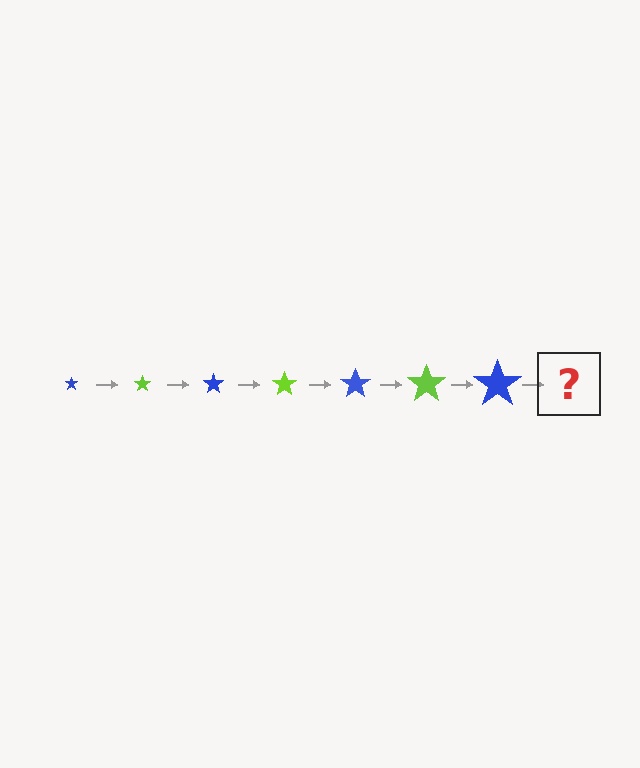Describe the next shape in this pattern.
It should be a lime star, larger than the previous one.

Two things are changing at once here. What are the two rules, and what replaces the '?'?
The two rules are that the star grows larger each step and the color cycles through blue and lime. The '?' should be a lime star, larger than the previous one.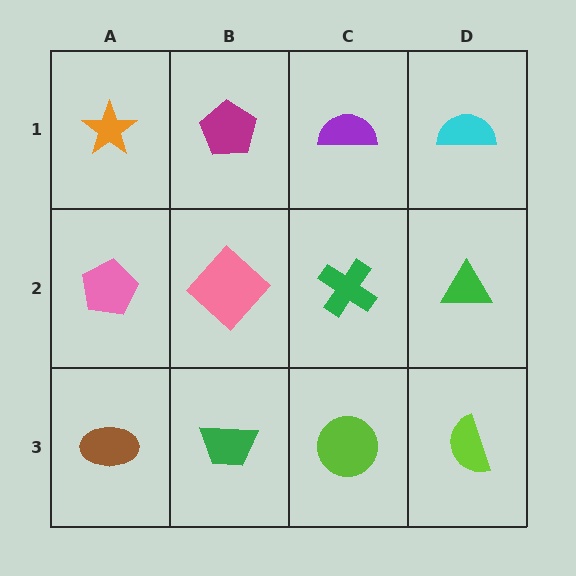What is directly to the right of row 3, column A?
A green trapezoid.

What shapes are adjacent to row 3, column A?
A pink pentagon (row 2, column A), a green trapezoid (row 3, column B).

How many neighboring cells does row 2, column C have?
4.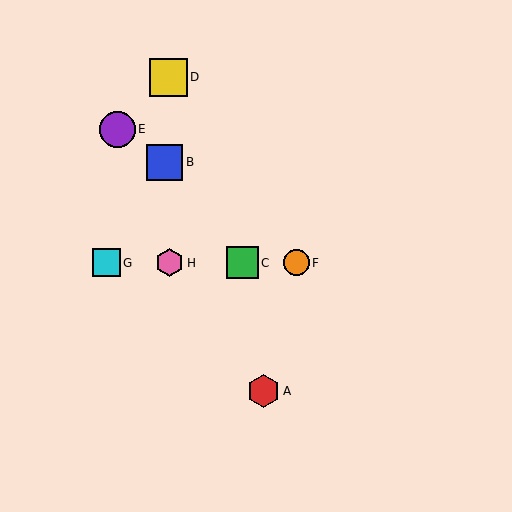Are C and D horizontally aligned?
No, C is at y≈263 and D is at y≈77.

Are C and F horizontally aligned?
Yes, both are at y≈263.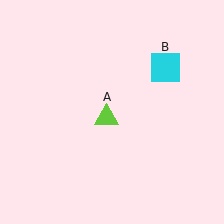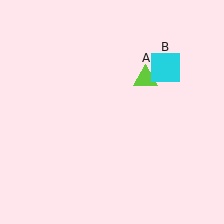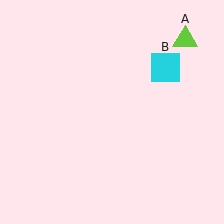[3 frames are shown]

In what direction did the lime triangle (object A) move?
The lime triangle (object A) moved up and to the right.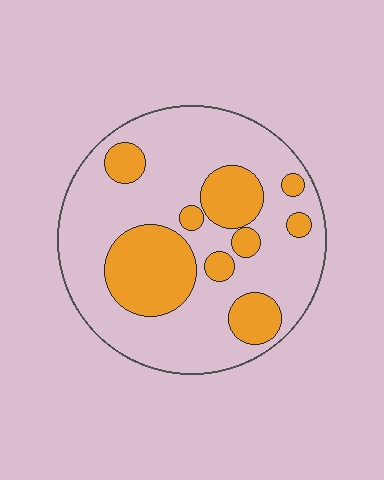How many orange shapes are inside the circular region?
9.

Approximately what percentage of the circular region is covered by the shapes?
Approximately 30%.